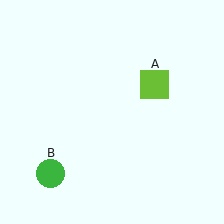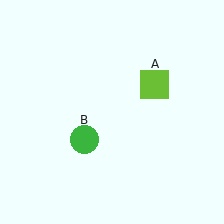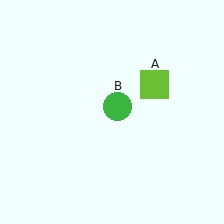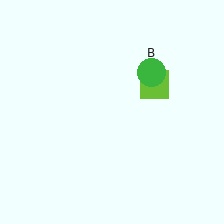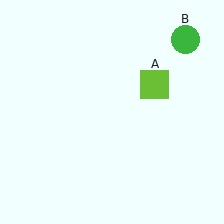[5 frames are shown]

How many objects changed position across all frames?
1 object changed position: green circle (object B).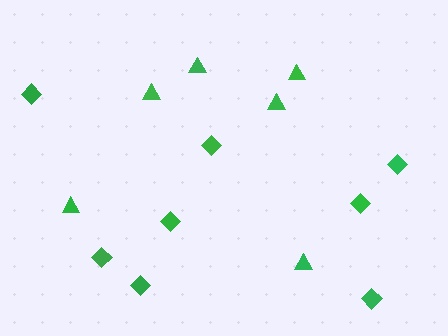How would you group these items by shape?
There are 2 groups: one group of diamonds (8) and one group of triangles (6).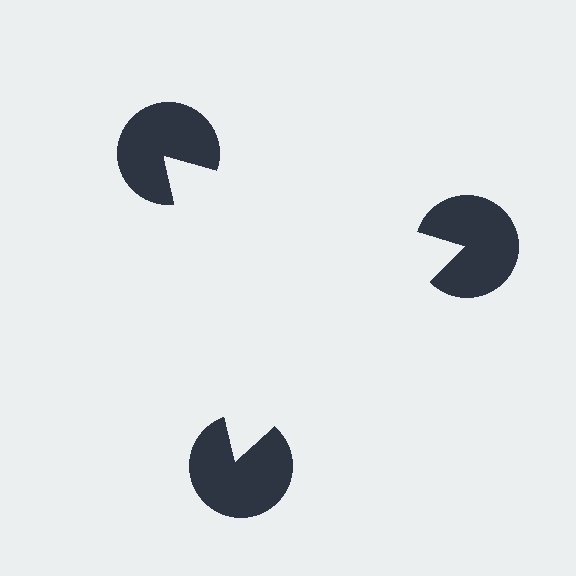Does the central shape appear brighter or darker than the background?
It typically appears slightly brighter than the background, even though no actual brightness change is drawn.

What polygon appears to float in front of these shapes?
An illusory triangle — its edges are inferred from the aligned wedge cuts in the pac-man discs, not physically drawn.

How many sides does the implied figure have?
3 sides.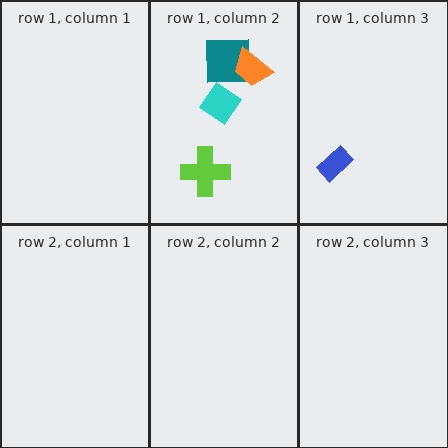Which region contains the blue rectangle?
The row 1, column 3 region.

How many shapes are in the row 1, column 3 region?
1.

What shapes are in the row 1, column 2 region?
The teal square, the orange trapezoid, the cyan diamond, the lime cross.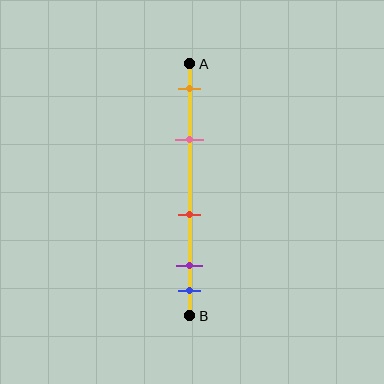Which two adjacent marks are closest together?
The purple and blue marks are the closest adjacent pair.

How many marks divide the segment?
There are 5 marks dividing the segment.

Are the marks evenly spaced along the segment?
No, the marks are not evenly spaced.